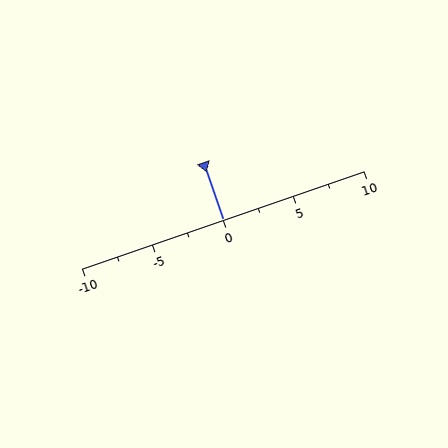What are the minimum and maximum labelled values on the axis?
The axis runs from -10 to 10.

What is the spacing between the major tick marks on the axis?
The major ticks are spaced 5 apart.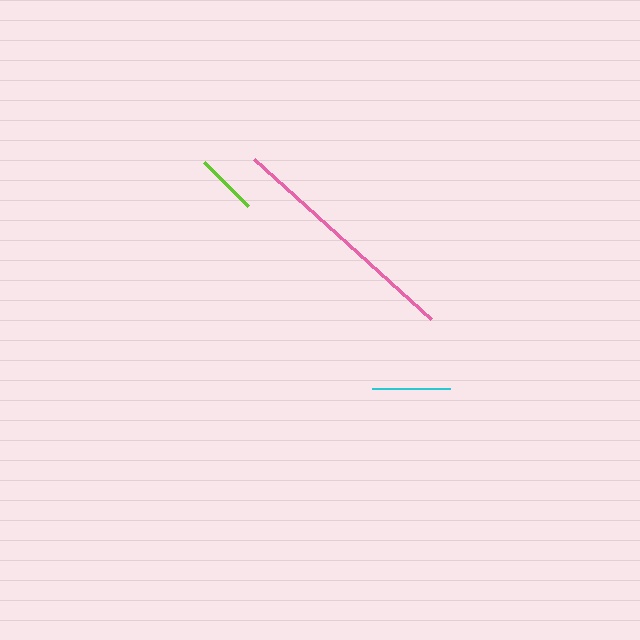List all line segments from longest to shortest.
From longest to shortest: pink, cyan, lime.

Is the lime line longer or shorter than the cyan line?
The cyan line is longer than the lime line.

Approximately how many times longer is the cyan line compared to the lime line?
The cyan line is approximately 1.3 times the length of the lime line.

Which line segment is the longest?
The pink line is the longest at approximately 239 pixels.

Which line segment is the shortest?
The lime line is the shortest at approximately 62 pixels.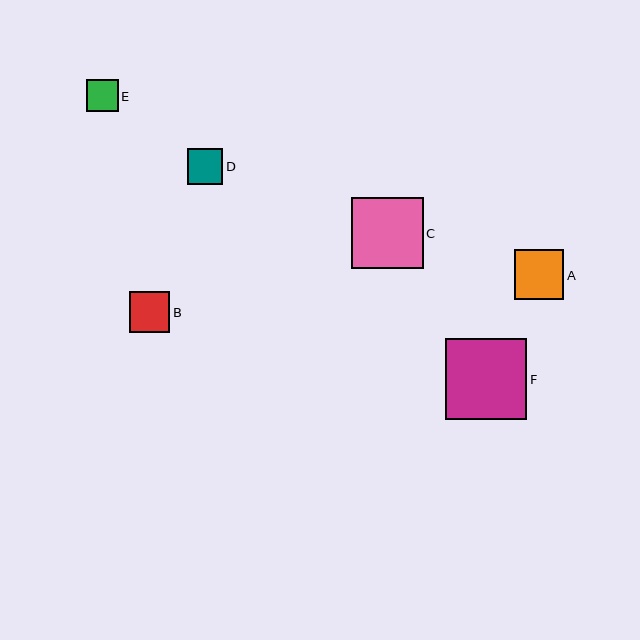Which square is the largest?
Square F is the largest with a size of approximately 81 pixels.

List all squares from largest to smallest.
From largest to smallest: F, C, A, B, D, E.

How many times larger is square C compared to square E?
Square C is approximately 2.2 times the size of square E.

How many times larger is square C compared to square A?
Square C is approximately 1.5 times the size of square A.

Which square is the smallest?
Square E is the smallest with a size of approximately 32 pixels.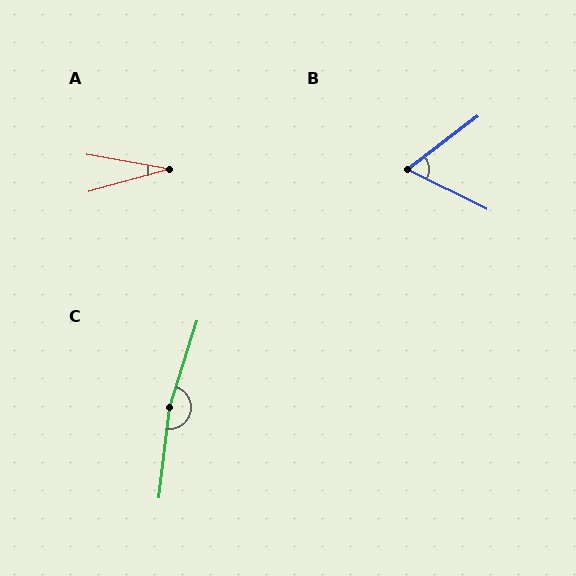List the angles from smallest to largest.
A (26°), B (64°), C (169°).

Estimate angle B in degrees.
Approximately 64 degrees.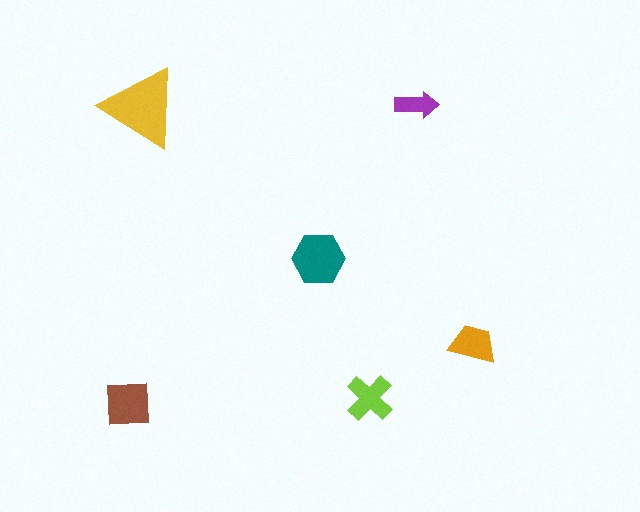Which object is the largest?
The yellow triangle.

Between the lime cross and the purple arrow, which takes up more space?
The lime cross.